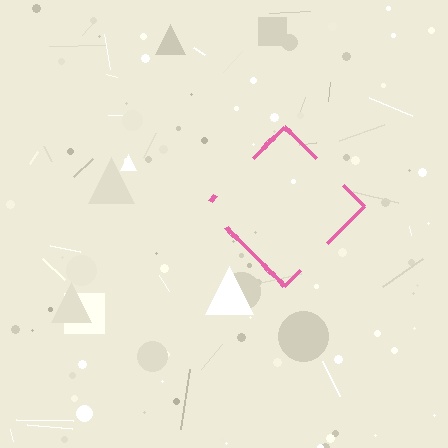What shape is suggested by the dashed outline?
The dashed outline suggests a diamond.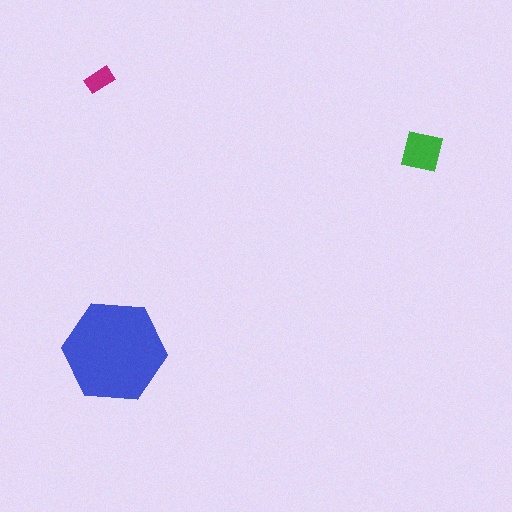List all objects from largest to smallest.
The blue hexagon, the green square, the magenta rectangle.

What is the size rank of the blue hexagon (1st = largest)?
1st.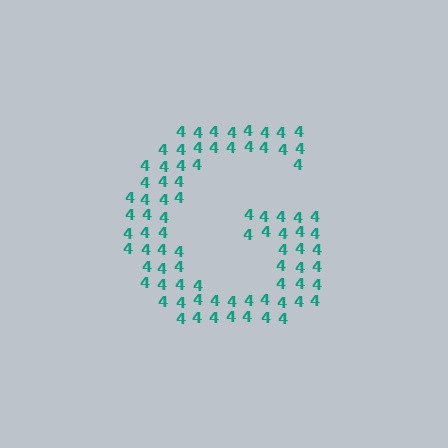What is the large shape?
The large shape is the letter G.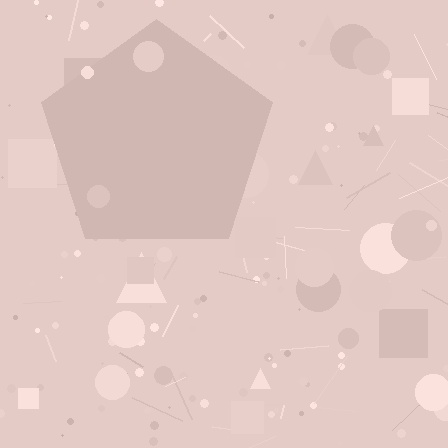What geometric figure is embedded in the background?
A pentagon is embedded in the background.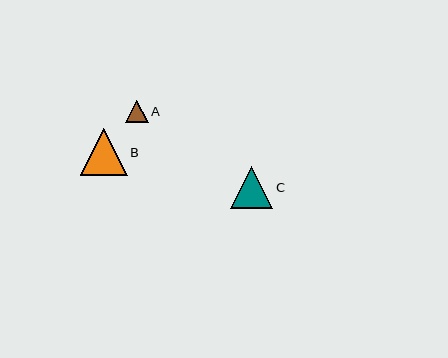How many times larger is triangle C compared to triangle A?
Triangle C is approximately 1.9 times the size of triangle A.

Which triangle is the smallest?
Triangle A is the smallest with a size of approximately 23 pixels.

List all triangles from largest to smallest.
From largest to smallest: B, C, A.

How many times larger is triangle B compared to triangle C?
Triangle B is approximately 1.1 times the size of triangle C.